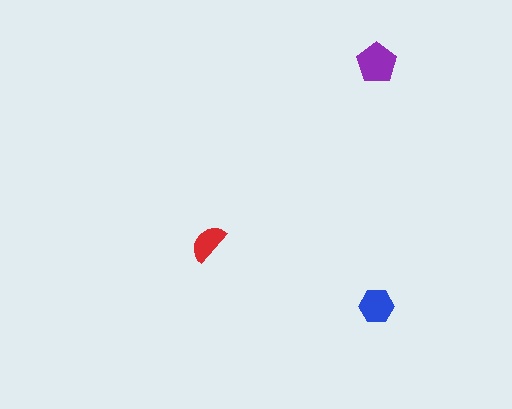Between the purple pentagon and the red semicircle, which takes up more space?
The purple pentagon.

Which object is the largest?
The purple pentagon.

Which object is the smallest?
The red semicircle.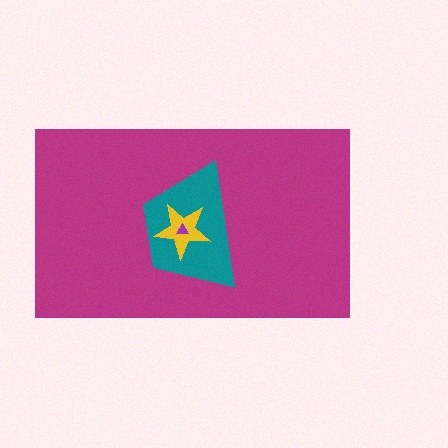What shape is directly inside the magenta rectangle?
The teal trapezoid.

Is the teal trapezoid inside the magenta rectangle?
Yes.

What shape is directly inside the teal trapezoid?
The yellow star.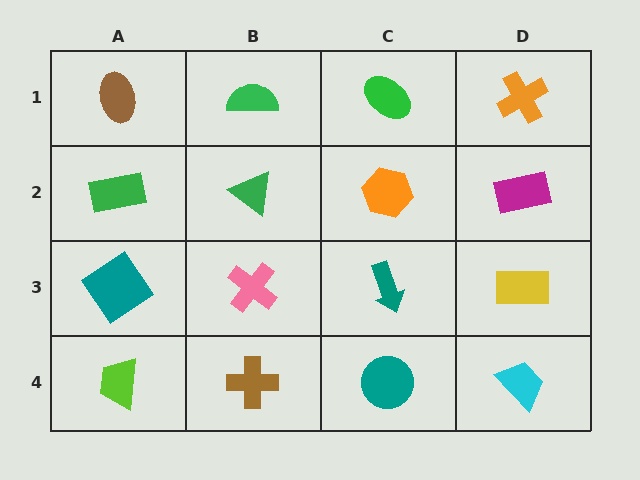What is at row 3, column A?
A teal diamond.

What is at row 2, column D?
A magenta rectangle.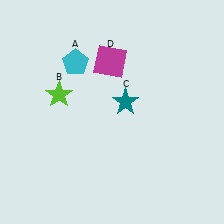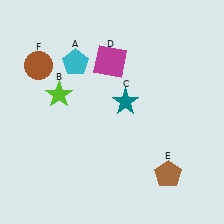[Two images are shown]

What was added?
A brown pentagon (E), a brown circle (F) were added in Image 2.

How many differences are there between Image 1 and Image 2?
There are 2 differences between the two images.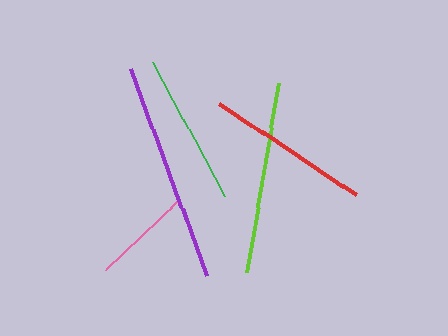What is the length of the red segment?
The red segment is approximately 164 pixels long.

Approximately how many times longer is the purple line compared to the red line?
The purple line is approximately 1.3 times the length of the red line.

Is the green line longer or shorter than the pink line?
The green line is longer than the pink line.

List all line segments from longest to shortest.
From longest to shortest: purple, lime, red, green, pink.